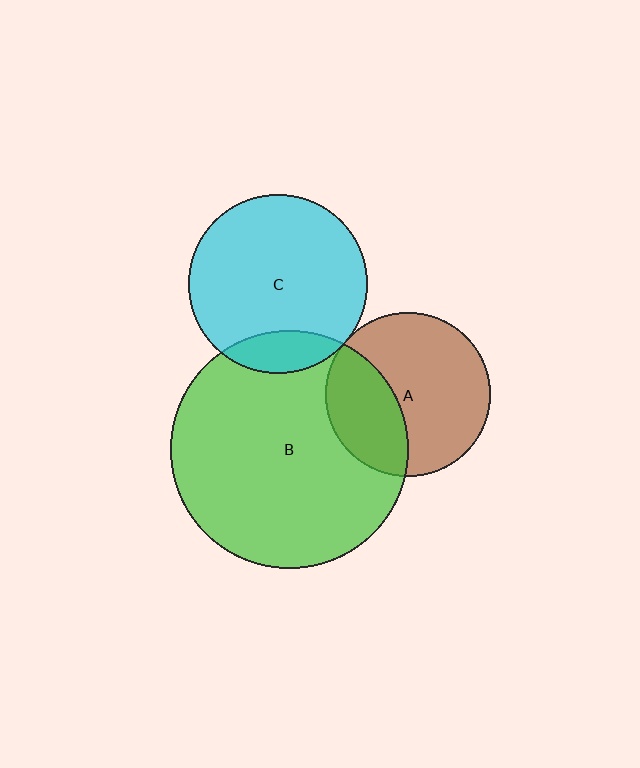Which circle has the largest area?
Circle B (green).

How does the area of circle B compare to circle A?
Approximately 2.1 times.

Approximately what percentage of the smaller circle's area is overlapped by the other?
Approximately 5%.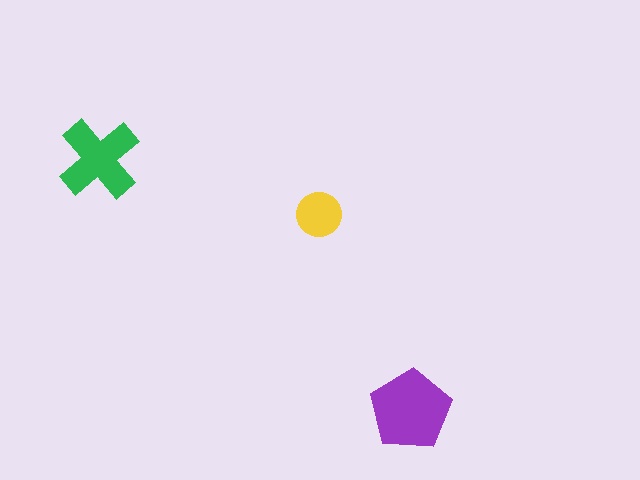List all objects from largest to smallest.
The purple pentagon, the green cross, the yellow circle.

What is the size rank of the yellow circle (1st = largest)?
3rd.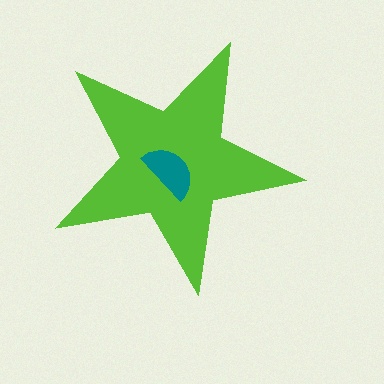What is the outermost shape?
The lime star.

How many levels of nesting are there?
2.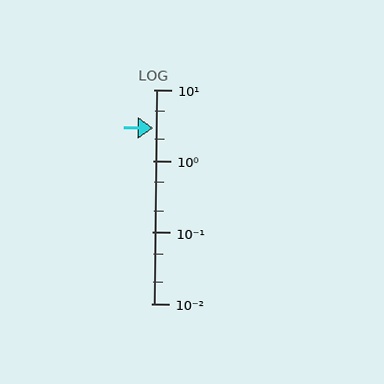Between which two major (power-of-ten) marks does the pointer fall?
The pointer is between 1 and 10.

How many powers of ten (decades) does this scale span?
The scale spans 3 decades, from 0.01 to 10.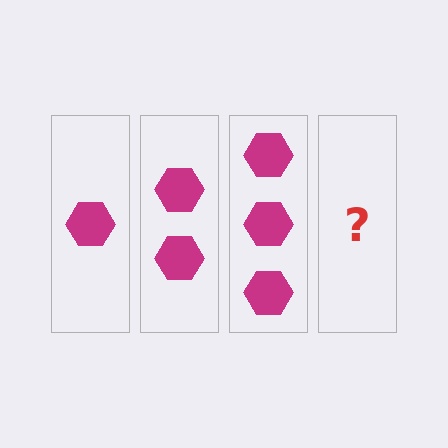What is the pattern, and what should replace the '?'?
The pattern is that each step adds one more hexagon. The '?' should be 4 hexagons.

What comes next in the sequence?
The next element should be 4 hexagons.